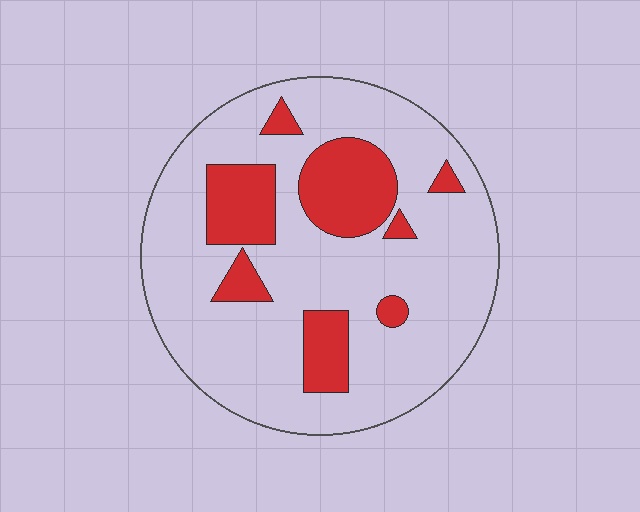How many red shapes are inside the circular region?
8.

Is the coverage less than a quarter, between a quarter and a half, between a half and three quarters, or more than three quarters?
Less than a quarter.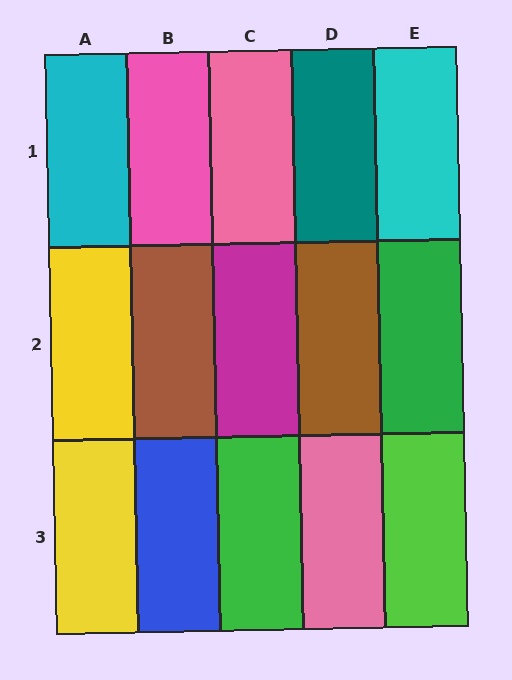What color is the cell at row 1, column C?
Pink.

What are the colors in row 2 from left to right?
Yellow, brown, magenta, brown, green.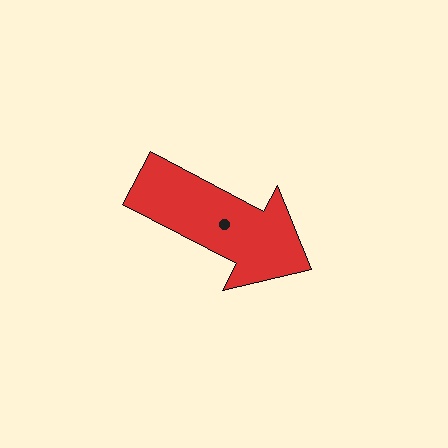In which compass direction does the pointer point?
Southeast.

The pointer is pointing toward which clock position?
Roughly 4 o'clock.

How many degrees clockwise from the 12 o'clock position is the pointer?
Approximately 118 degrees.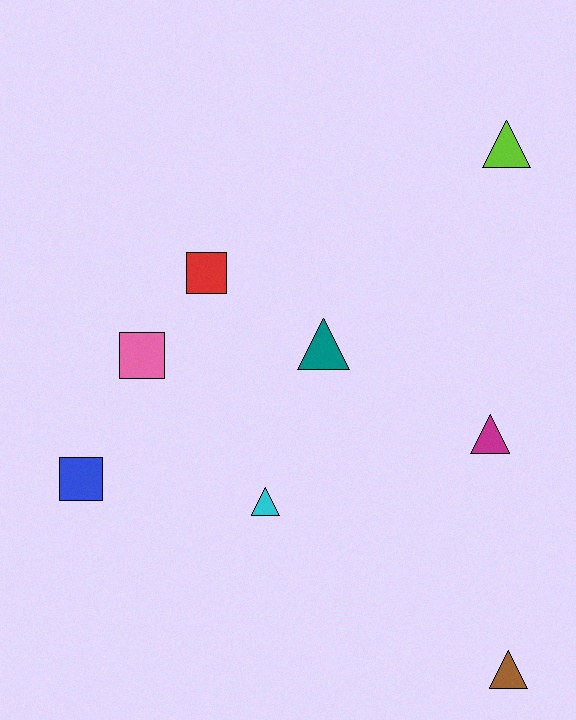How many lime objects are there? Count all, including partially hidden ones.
There is 1 lime object.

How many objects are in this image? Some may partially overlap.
There are 8 objects.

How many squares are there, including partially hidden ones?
There are 3 squares.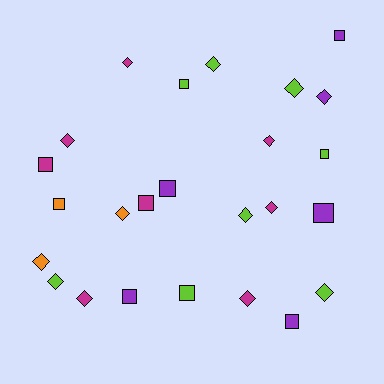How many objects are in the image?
There are 25 objects.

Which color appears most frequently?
Magenta, with 8 objects.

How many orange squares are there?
There is 1 orange square.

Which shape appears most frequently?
Diamond, with 14 objects.